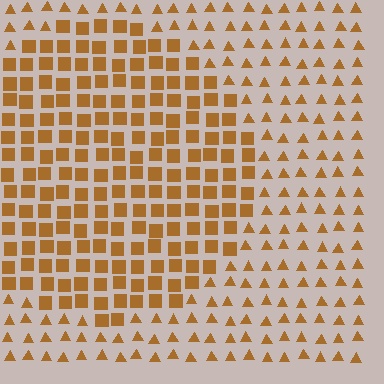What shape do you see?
I see a circle.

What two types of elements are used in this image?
The image uses squares inside the circle region and triangles outside it.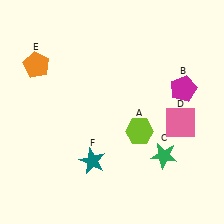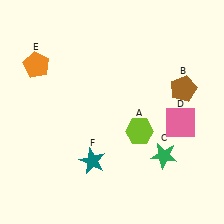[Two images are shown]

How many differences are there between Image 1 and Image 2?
There is 1 difference between the two images.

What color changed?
The pentagon (B) changed from magenta in Image 1 to brown in Image 2.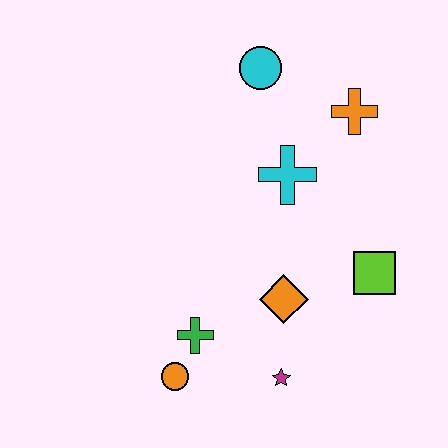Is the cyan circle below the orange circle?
No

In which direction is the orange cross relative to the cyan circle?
The orange cross is to the right of the cyan circle.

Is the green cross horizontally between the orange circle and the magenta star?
Yes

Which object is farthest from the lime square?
The cyan circle is farthest from the lime square.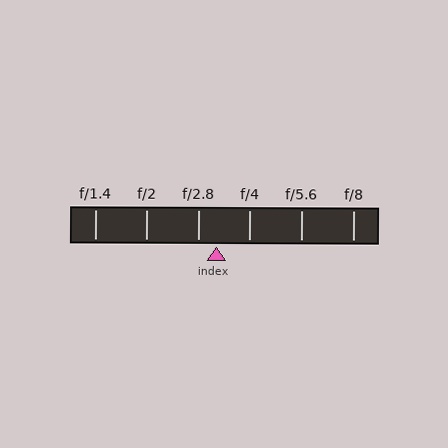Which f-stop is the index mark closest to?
The index mark is closest to f/2.8.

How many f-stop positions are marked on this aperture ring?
There are 6 f-stop positions marked.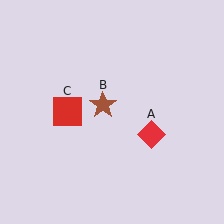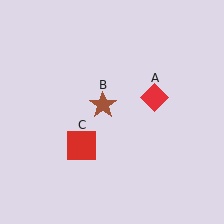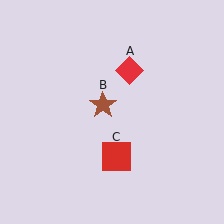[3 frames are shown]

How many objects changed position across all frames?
2 objects changed position: red diamond (object A), red square (object C).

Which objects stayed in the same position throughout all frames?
Brown star (object B) remained stationary.